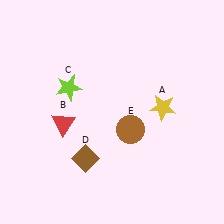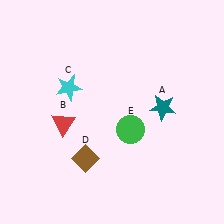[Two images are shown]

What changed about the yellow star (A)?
In Image 1, A is yellow. In Image 2, it changed to teal.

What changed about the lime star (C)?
In Image 1, C is lime. In Image 2, it changed to cyan.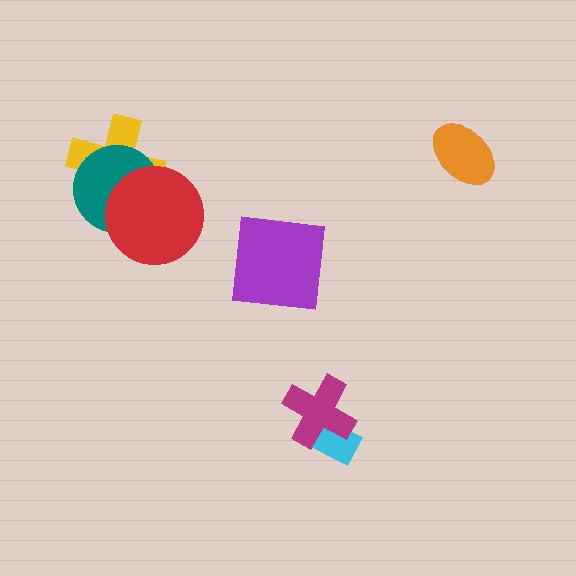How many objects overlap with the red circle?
2 objects overlap with the red circle.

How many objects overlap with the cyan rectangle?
1 object overlaps with the cyan rectangle.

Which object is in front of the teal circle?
The red circle is in front of the teal circle.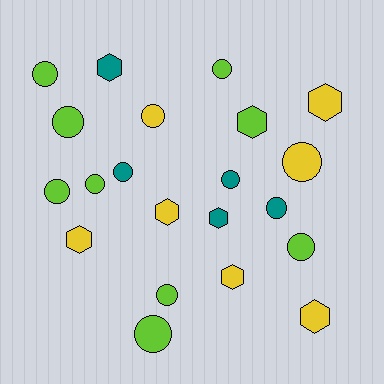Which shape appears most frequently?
Circle, with 13 objects.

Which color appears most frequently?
Lime, with 9 objects.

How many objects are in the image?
There are 21 objects.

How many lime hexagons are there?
There is 1 lime hexagon.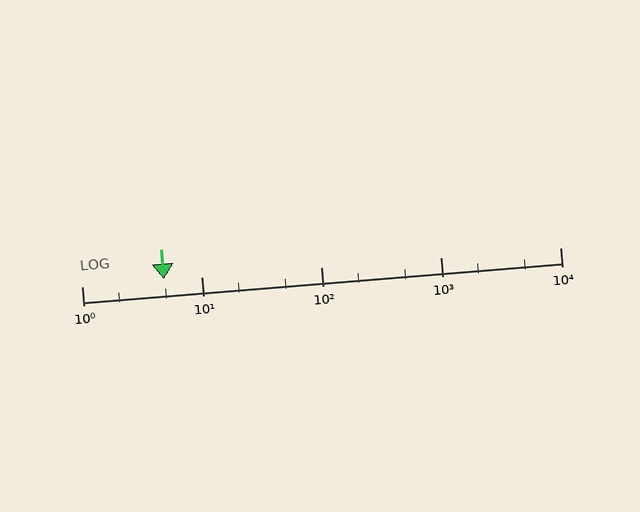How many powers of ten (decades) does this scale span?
The scale spans 4 decades, from 1 to 10000.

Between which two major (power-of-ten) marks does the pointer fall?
The pointer is between 1 and 10.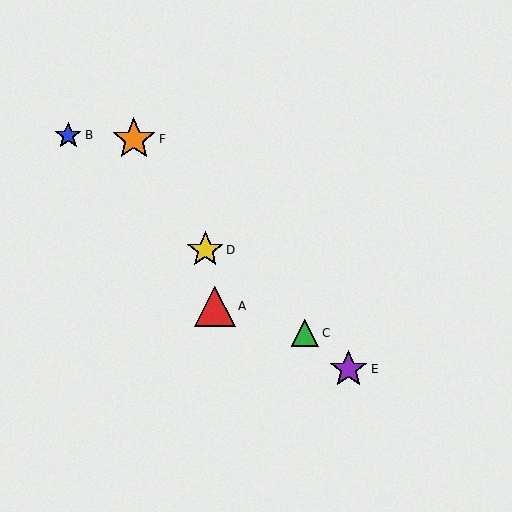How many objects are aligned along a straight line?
4 objects (B, C, D, E) are aligned along a straight line.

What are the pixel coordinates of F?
Object F is at (134, 139).